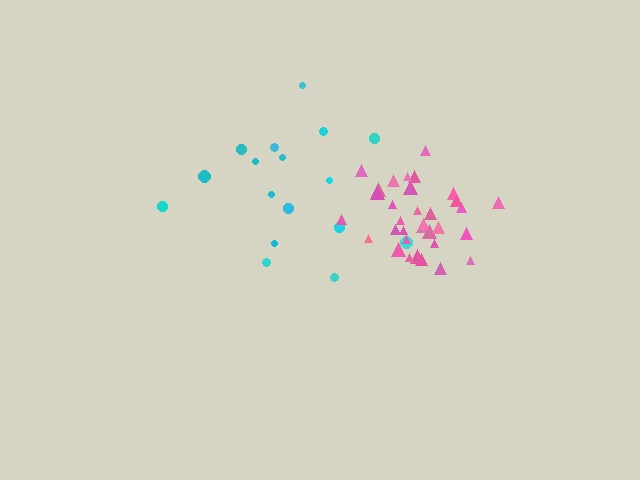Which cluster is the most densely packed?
Pink.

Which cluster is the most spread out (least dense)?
Cyan.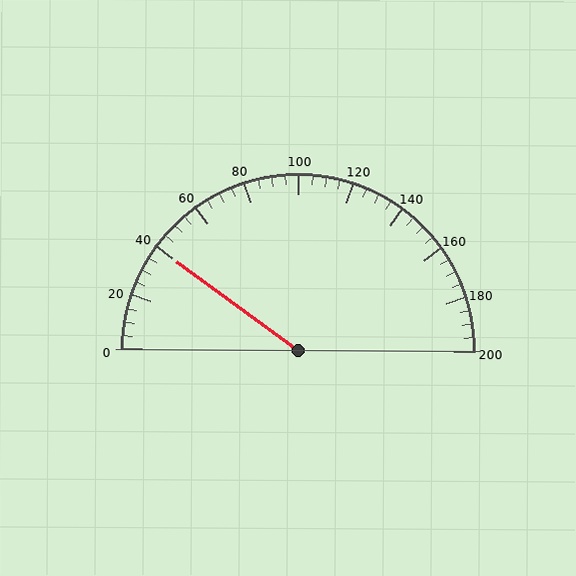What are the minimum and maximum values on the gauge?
The gauge ranges from 0 to 200.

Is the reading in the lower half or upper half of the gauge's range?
The reading is in the lower half of the range (0 to 200).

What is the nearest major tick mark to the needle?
The nearest major tick mark is 40.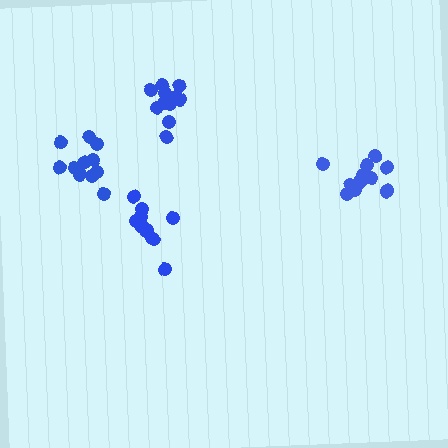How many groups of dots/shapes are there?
There are 4 groups.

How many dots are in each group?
Group 1: 11 dots, Group 2: 11 dots, Group 3: 12 dots, Group 4: 11 dots (45 total).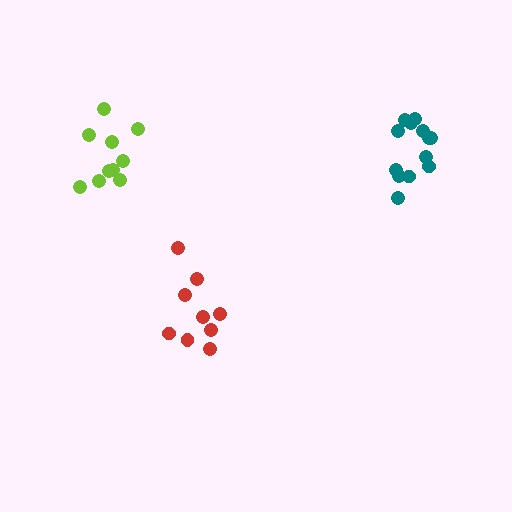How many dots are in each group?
Group 1: 9 dots, Group 2: 13 dots, Group 3: 10 dots (32 total).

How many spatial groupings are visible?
There are 3 spatial groupings.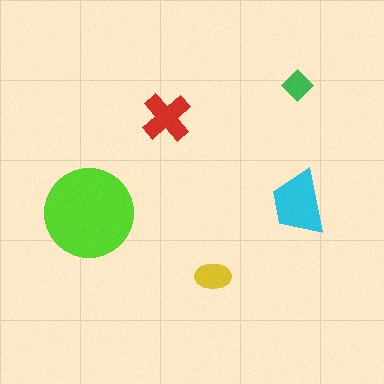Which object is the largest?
The lime circle.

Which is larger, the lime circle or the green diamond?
The lime circle.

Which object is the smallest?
The green diamond.